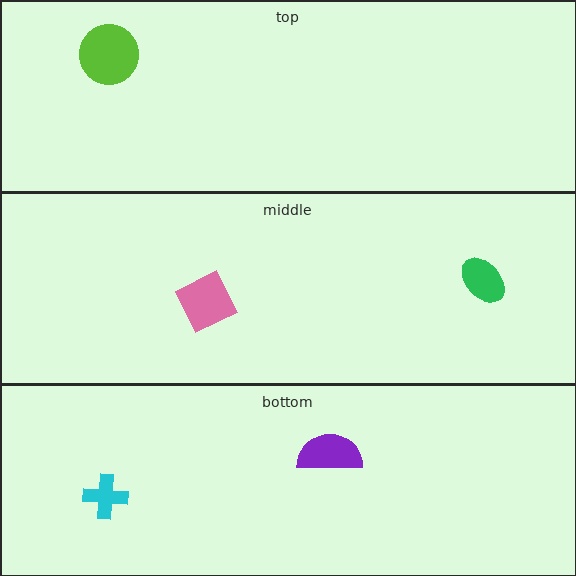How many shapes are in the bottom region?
2.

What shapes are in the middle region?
The green ellipse, the pink square.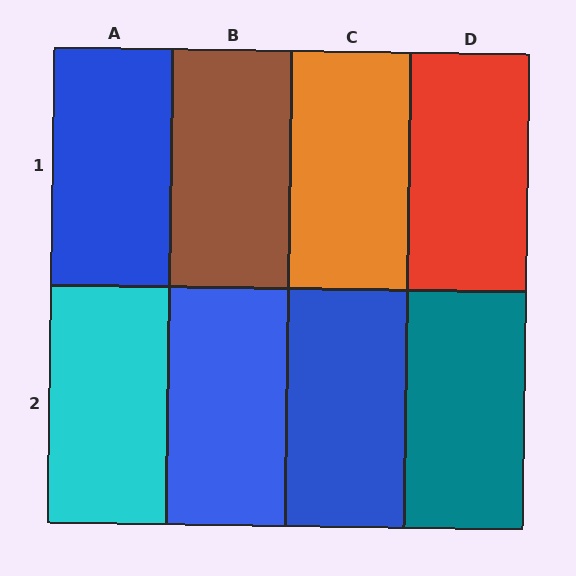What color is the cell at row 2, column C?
Blue.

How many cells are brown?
1 cell is brown.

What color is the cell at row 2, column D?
Teal.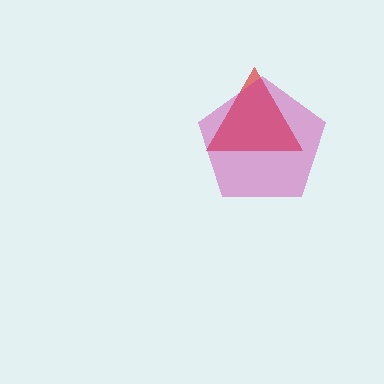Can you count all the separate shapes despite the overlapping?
Yes, there are 2 separate shapes.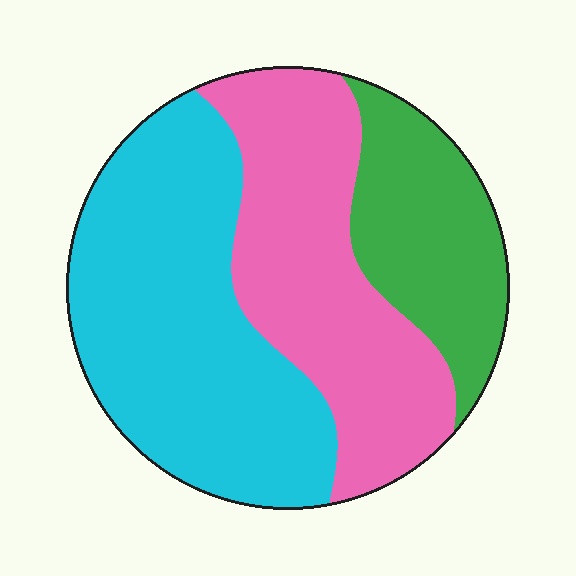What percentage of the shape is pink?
Pink takes up between a third and a half of the shape.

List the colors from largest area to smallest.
From largest to smallest: cyan, pink, green.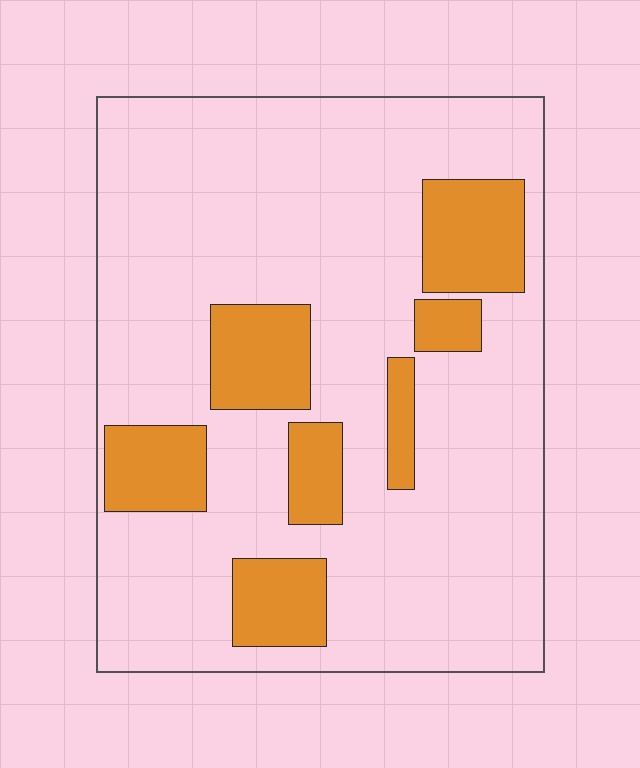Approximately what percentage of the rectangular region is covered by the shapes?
Approximately 20%.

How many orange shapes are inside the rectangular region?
7.